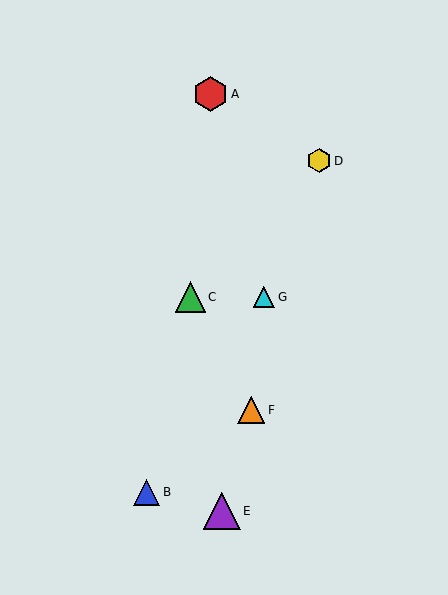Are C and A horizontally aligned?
No, C is at y≈297 and A is at y≈94.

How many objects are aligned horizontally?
2 objects (C, G) are aligned horizontally.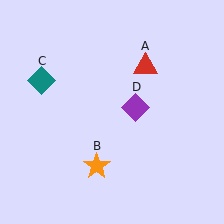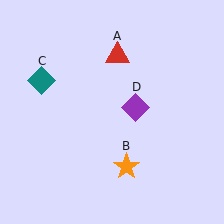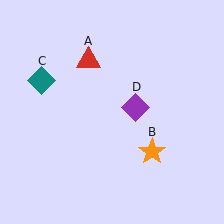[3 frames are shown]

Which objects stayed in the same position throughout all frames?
Teal diamond (object C) and purple diamond (object D) remained stationary.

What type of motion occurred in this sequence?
The red triangle (object A), orange star (object B) rotated counterclockwise around the center of the scene.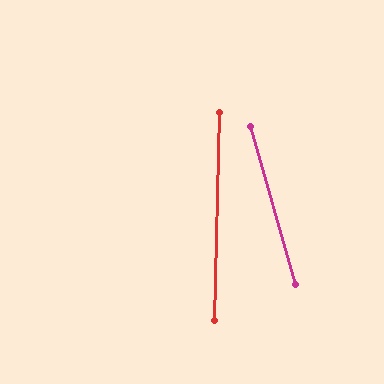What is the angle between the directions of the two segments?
Approximately 17 degrees.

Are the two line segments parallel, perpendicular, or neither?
Neither parallel nor perpendicular — they differ by about 17°.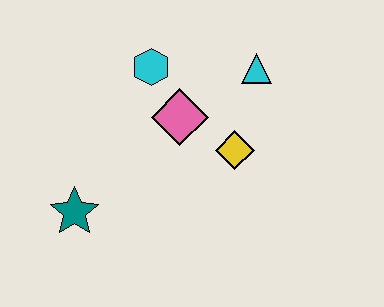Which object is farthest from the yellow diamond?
The teal star is farthest from the yellow diamond.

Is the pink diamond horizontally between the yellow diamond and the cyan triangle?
No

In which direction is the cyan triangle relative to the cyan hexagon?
The cyan triangle is to the right of the cyan hexagon.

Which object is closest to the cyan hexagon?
The pink diamond is closest to the cyan hexagon.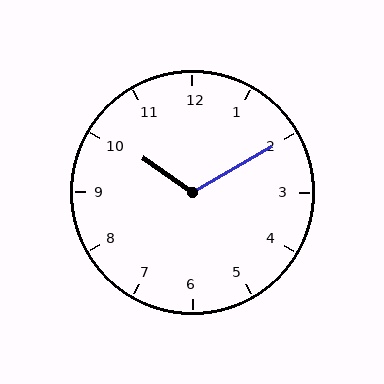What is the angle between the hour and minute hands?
Approximately 115 degrees.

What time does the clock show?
10:10.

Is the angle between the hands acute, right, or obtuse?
It is obtuse.